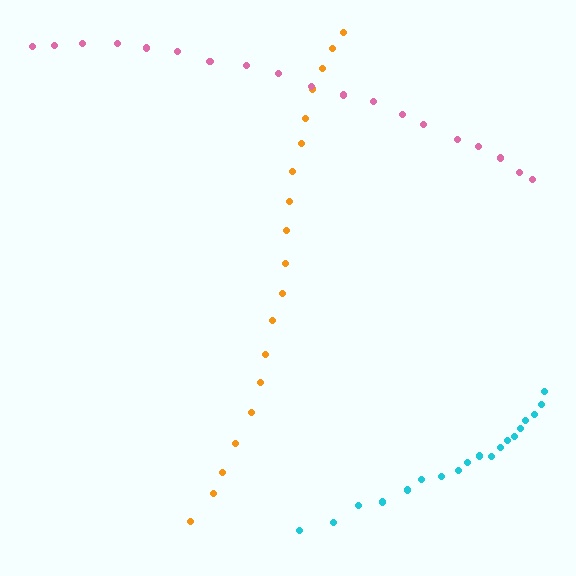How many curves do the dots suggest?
There are 3 distinct paths.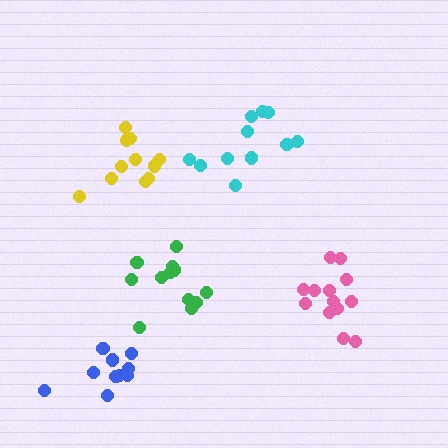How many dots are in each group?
Group 1: 13 dots, Group 2: 12 dots, Group 3: 12 dots, Group 4: 11 dots, Group 5: 10 dots (58 total).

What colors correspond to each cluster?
The clusters are colored: pink, yellow, green, cyan, blue.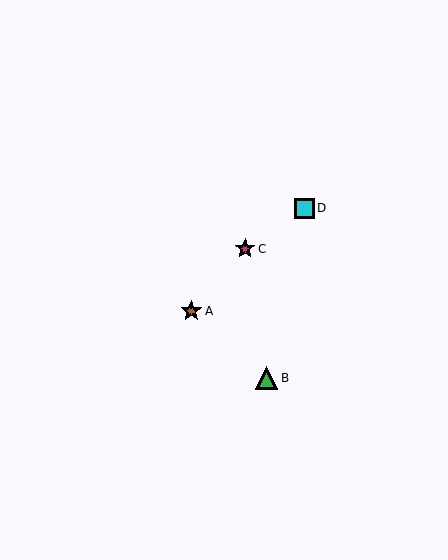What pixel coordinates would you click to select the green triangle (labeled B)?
Click at (267, 378) to select the green triangle B.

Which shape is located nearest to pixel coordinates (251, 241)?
The magenta star (labeled C) at (245, 249) is nearest to that location.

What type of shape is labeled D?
Shape D is a cyan square.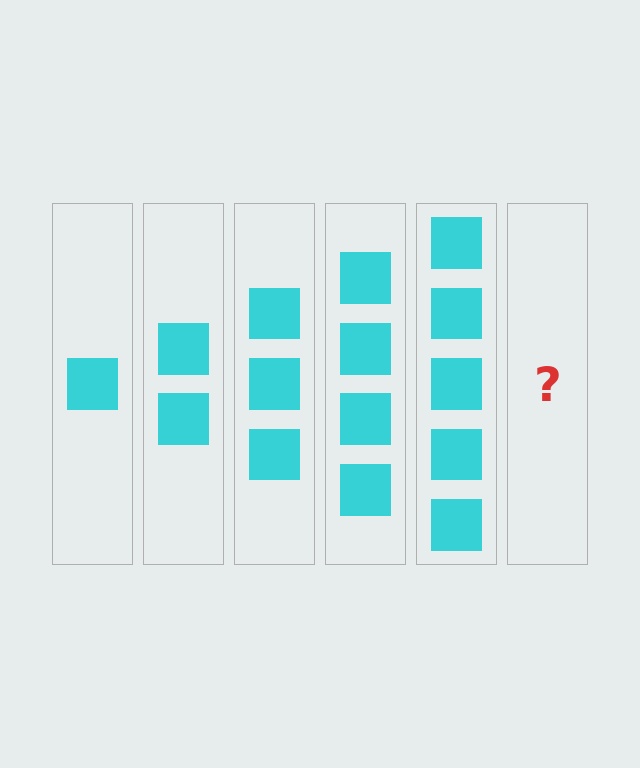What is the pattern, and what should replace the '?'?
The pattern is that each step adds one more square. The '?' should be 6 squares.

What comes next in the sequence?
The next element should be 6 squares.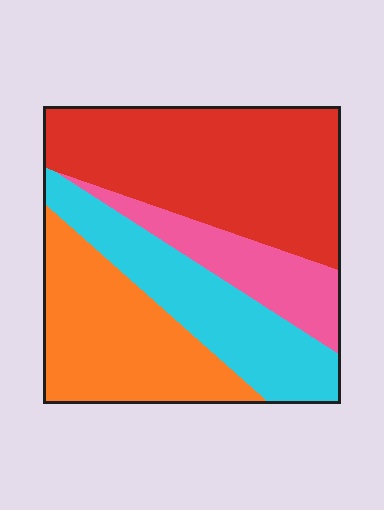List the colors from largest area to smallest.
From largest to smallest: red, orange, cyan, pink.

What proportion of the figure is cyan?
Cyan takes up about one quarter (1/4) of the figure.